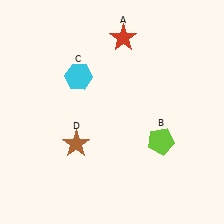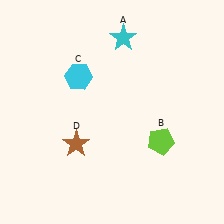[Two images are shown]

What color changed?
The star (A) changed from red in Image 1 to cyan in Image 2.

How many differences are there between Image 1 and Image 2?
There is 1 difference between the two images.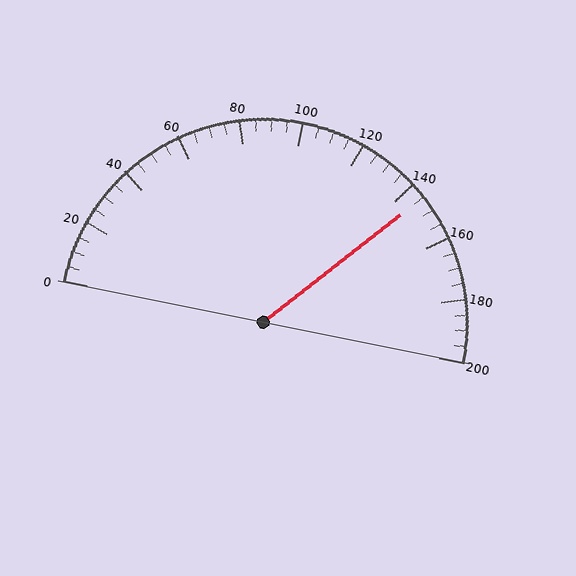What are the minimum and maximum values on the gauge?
The gauge ranges from 0 to 200.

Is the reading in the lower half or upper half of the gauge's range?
The reading is in the upper half of the range (0 to 200).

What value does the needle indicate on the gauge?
The needle indicates approximately 145.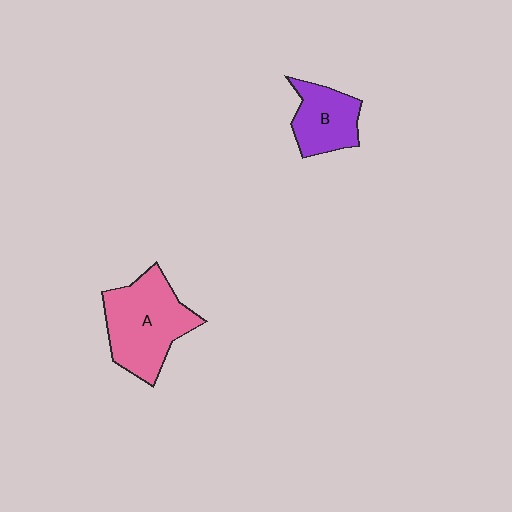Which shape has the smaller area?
Shape B (purple).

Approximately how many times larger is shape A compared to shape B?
Approximately 1.7 times.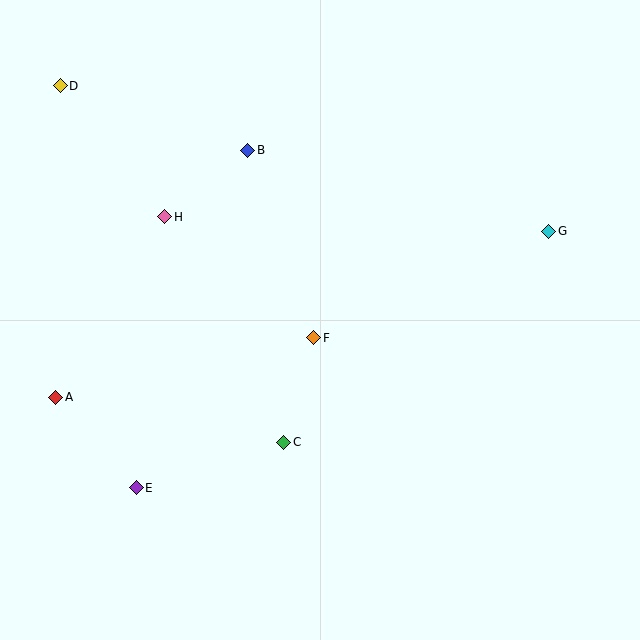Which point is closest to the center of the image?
Point F at (314, 338) is closest to the center.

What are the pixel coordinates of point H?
Point H is at (165, 217).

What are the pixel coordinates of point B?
Point B is at (248, 150).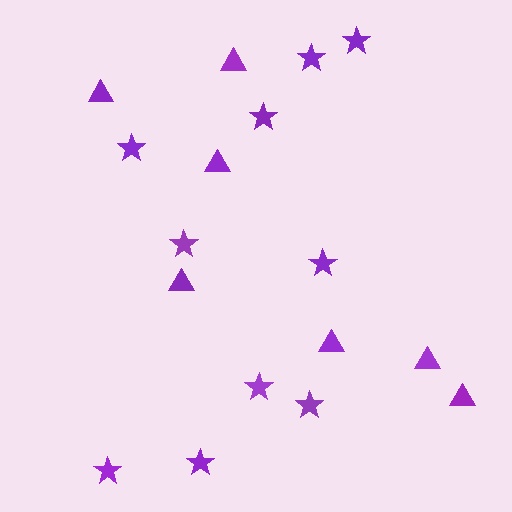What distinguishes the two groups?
There are 2 groups: one group of stars (10) and one group of triangles (7).